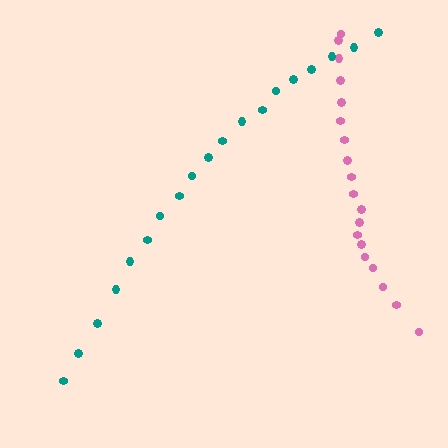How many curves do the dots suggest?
There are 2 distinct paths.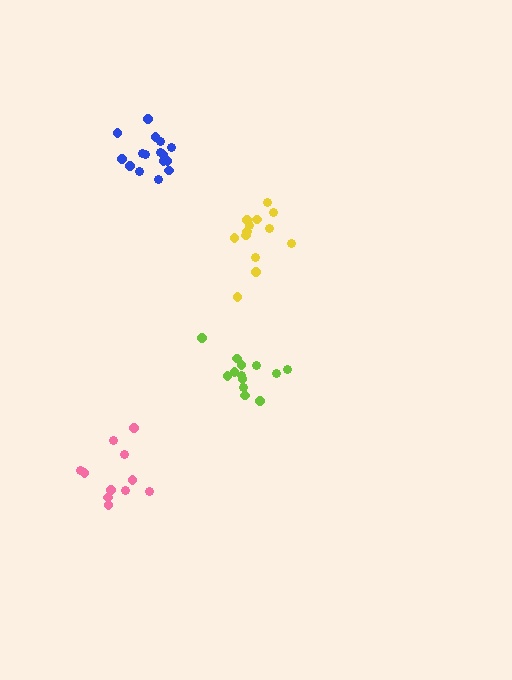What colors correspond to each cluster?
The clusters are colored: blue, lime, pink, yellow.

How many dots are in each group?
Group 1: 16 dots, Group 2: 13 dots, Group 3: 11 dots, Group 4: 13 dots (53 total).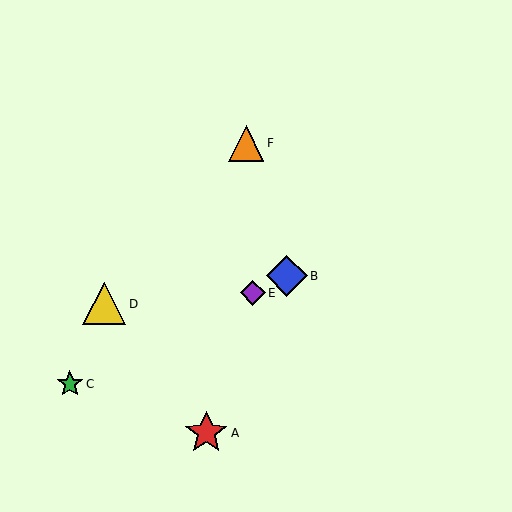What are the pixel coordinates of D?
Object D is at (104, 304).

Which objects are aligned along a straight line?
Objects B, C, E are aligned along a straight line.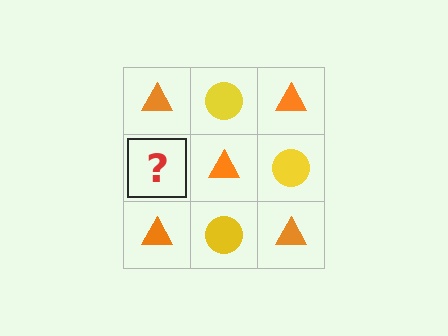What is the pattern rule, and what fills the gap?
The rule is that it alternates orange triangle and yellow circle in a checkerboard pattern. The gap should be filled with a yellow circle.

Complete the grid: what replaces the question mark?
The question mark should be replaced with a yellow circle.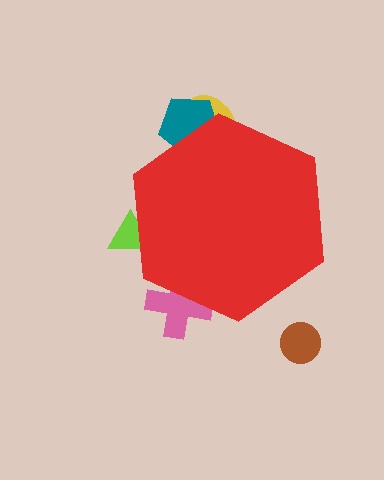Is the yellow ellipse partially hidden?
Yes, the yellow ellipse is partially hidden behind the red hexagon.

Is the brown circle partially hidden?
No, the brown circle is fully visible.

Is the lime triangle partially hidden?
Yes, the lime triangle is partially hidden behind the red hexagon.